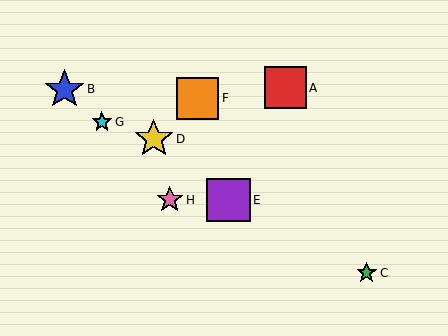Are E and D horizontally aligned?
No, E is at y≈200 and D is at y≈139.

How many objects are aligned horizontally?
2 objects (E, H) are aligned horizontally.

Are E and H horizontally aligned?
Yes, both are at y≈200.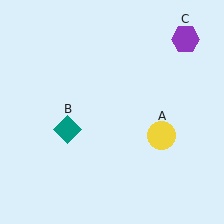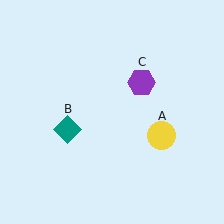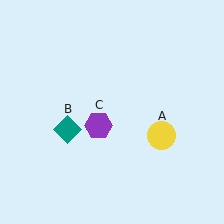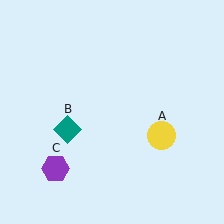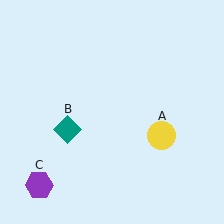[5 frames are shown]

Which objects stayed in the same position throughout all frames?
Yellow circle (object A) and teal diamond (object B) remained stationary.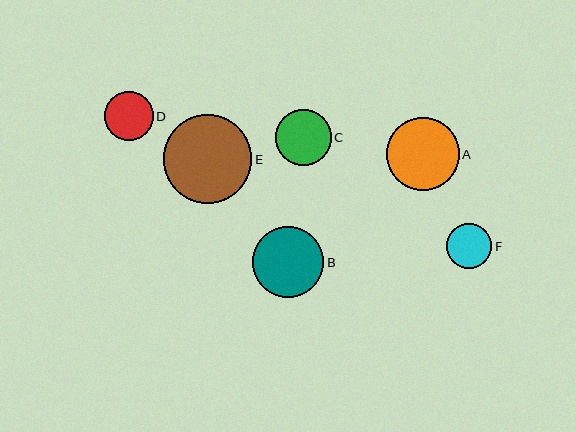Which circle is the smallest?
Circle F is the smallest with a size of approximately 45 pixels.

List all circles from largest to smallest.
From largest to smallest: E, A, B, C, D, F.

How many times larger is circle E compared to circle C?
Circle E is approximately 1.6 times the size of circle C.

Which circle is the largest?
Circle E is the largest with a size of approximately 88 pixels.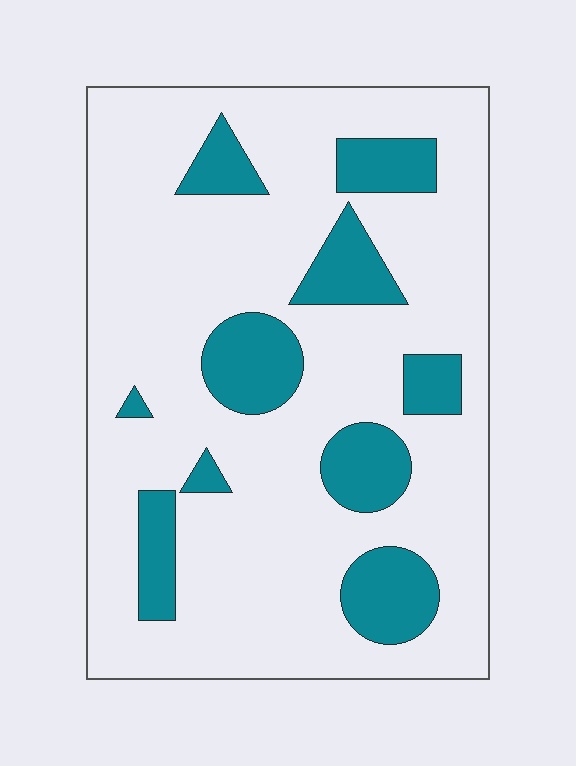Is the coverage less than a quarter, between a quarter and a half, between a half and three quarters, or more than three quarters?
Less than a quarter.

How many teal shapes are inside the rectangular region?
10.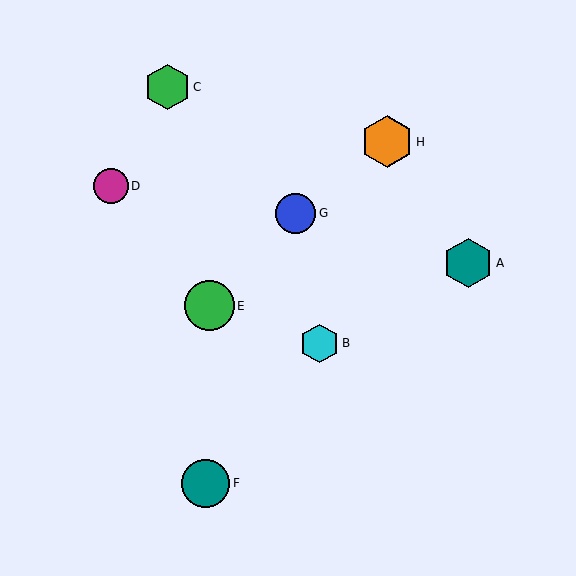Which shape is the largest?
The orange hexagon (labeled H) is the largest.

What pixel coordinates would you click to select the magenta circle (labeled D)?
Click at (111, 186) to select the magenta circle D.